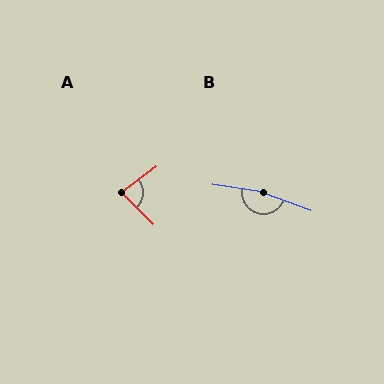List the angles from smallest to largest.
A (82°), B (169°).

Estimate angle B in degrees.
Approximately 169 degrees.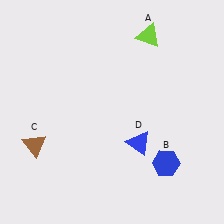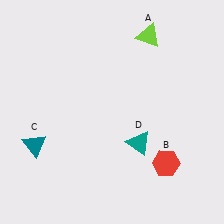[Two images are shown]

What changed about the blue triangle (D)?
In Image 1, D is blue. In Image 2, it changed to teal.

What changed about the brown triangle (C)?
In Image 1, C is brown. In Image 2, it changed to teal.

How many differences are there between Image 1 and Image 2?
There are 3 differences between the two images.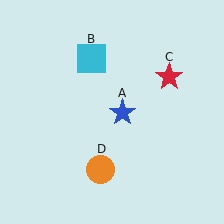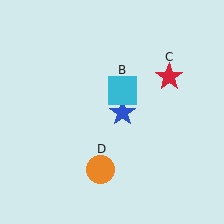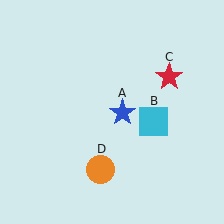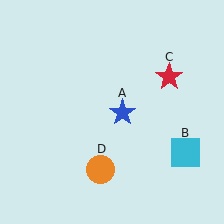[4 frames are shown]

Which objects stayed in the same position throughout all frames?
Blue star (object A) and red star (object C) and orange circle (object D) remained stationary.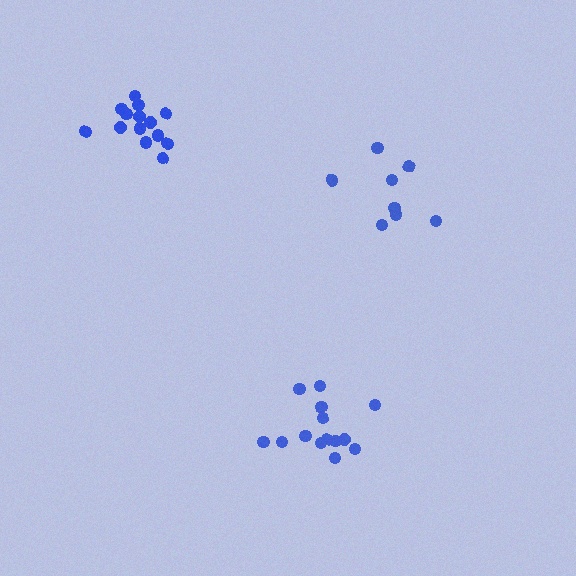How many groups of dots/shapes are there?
There are 3 groups.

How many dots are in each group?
Group 1: 14 dots, Group 2: 8 dots, Group 3: 14 dots (36 total).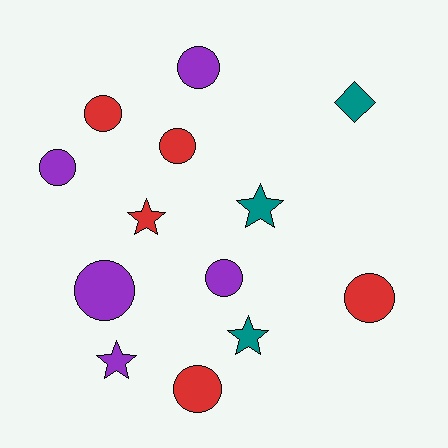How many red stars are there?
There is 1 red star.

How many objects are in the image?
There are 13 objects.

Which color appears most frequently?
Red, with 5 objects.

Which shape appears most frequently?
Circle, with 8 objects.